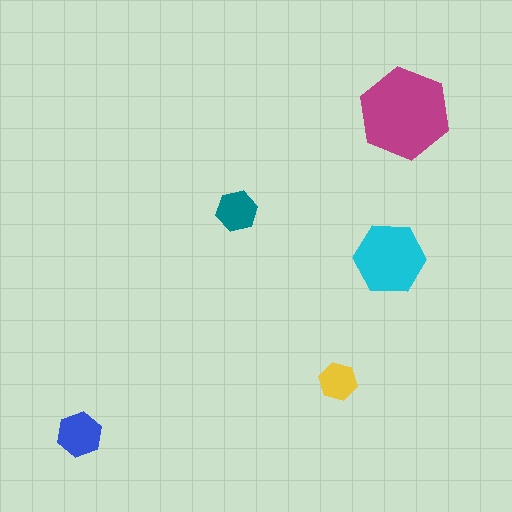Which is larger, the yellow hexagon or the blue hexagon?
The blue one.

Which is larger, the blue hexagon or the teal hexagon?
The blue one.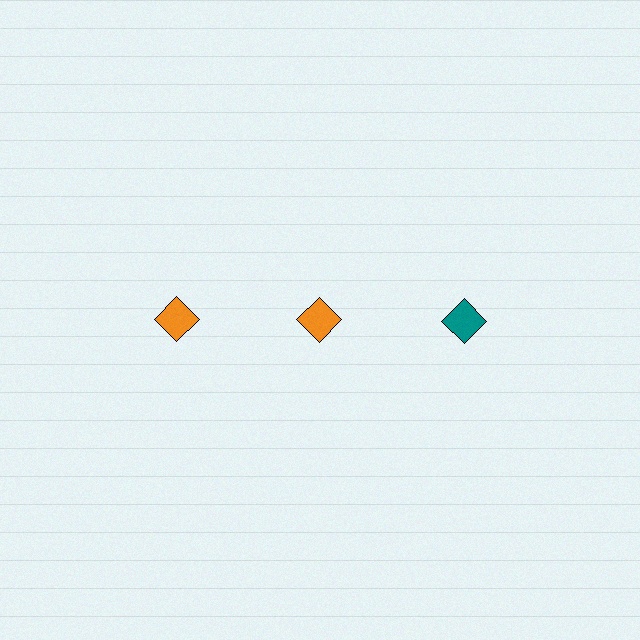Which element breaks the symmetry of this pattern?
The teal diamond in the top row, center column breaks the symmetry. All other shapes are orange diamonds.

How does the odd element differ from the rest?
It has a different color: teal instead of orange.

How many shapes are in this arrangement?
There are 3 shapes arranged in a grid pattern.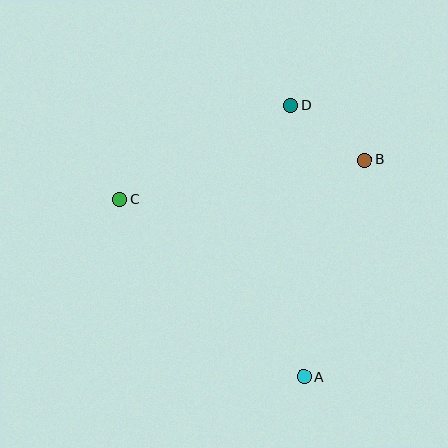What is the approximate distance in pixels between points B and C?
The distance between B and C is approximately 249 pixels.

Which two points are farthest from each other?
Points A and D are farthest from each other.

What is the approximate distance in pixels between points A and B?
The distance between A and B is approximately 225 pixels.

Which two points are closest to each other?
Points B and D are closest to each other.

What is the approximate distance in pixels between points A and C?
The distance between A and C is approximately 256 pixels.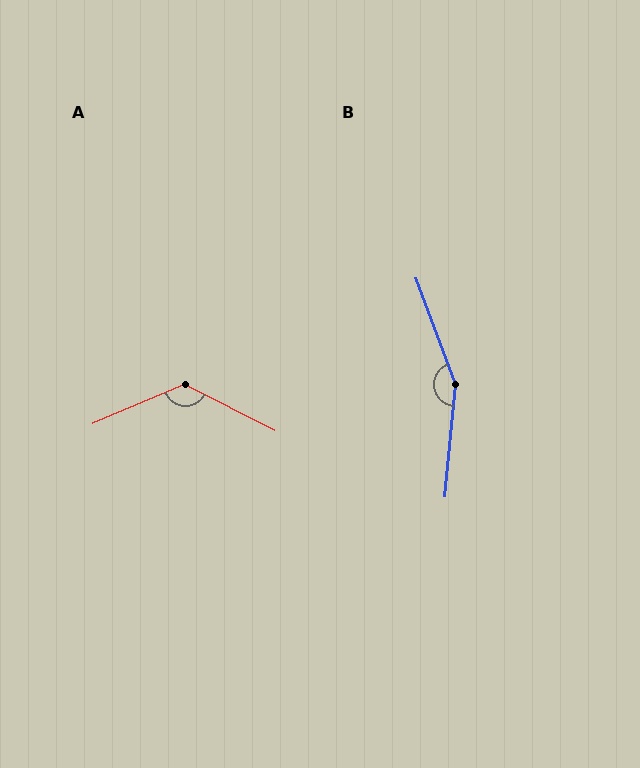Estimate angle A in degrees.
Approximately 130 degrees.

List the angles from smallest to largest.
A (130°), B (155°).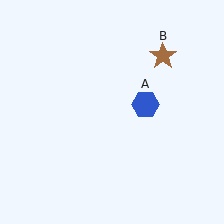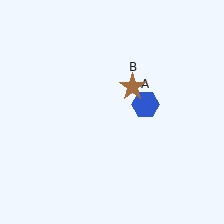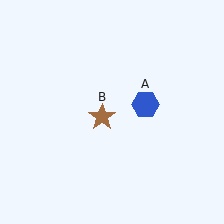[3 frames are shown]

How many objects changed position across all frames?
1 object changed position: brown star (object B).